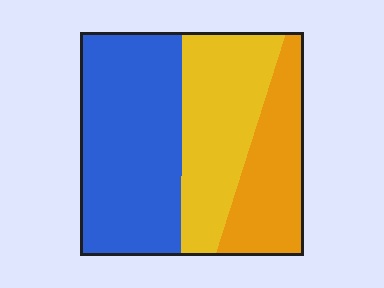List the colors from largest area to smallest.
From largest to smallest: blue, yellow, orange.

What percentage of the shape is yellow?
Yellow takes up about one third (1/3) of the shape.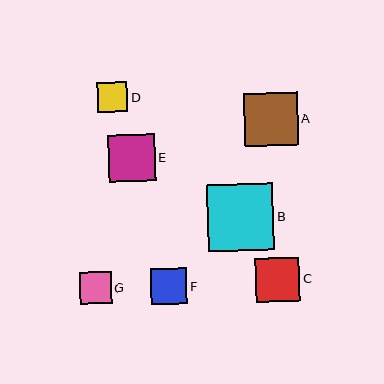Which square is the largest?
Square B is the largest with a size of approximately 66 pixels.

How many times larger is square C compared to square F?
Square C is approximately 1.2 times the size of square F.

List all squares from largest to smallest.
From largest to smallest: B, A, E, C, F, G, D.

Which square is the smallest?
Square D is the smallest with a size of approximately 30 pixels.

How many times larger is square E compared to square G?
Square E is approximately 1.5 times the size of square G.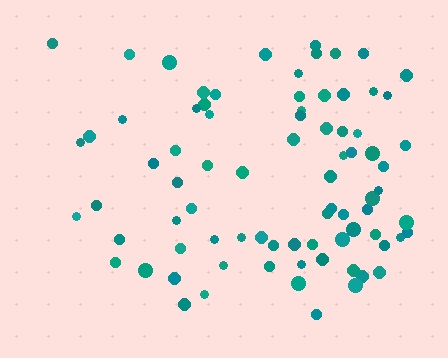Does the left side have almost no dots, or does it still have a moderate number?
Still a moderate number, just noticeably fewer than the right.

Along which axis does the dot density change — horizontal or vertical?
Horizontal.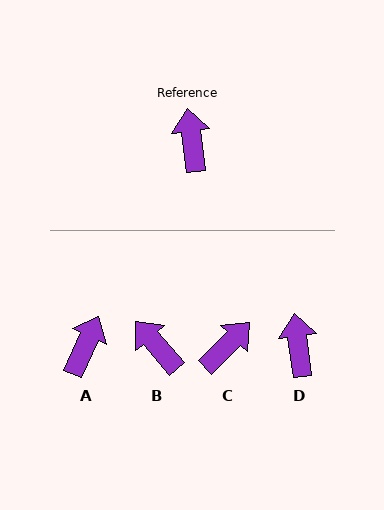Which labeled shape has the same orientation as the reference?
D.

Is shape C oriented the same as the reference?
No, it is off by about 52 degrees.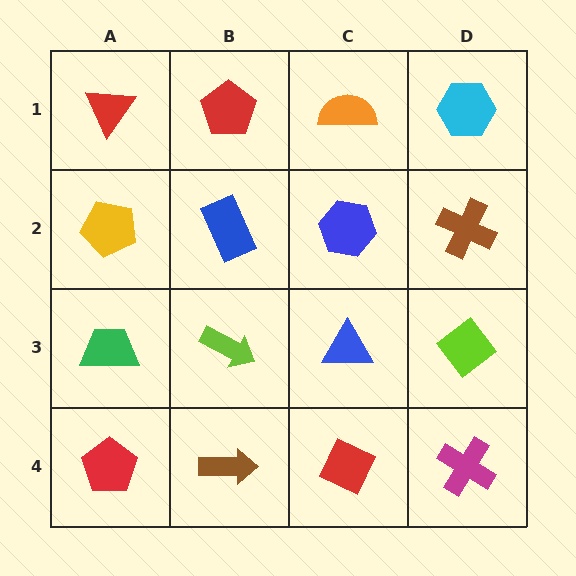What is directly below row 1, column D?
A brown cross.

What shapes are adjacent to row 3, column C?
A blue hexagon (row 2, column C), a red diamond (row 4, column C), a lime arrow (row 3, column B), a lime diamond (row 3, column D).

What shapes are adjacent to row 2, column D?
A cyan hexagon (row 1, column D), a lime diamond (row 3, column D), a blue hexagon (row 2, column C).